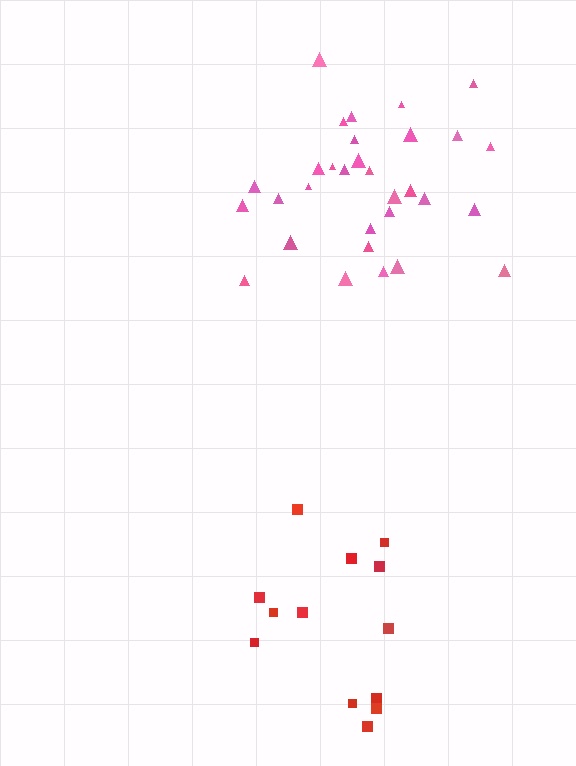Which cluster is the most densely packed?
Red.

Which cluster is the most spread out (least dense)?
Pink.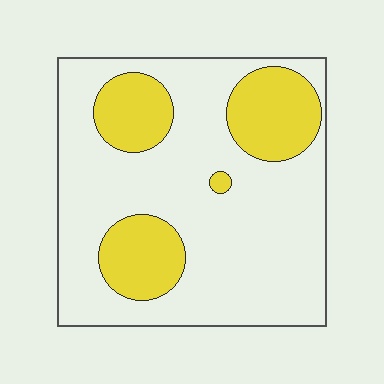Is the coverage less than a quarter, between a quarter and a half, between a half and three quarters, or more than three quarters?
Between a quarter and a half.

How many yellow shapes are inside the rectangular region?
4.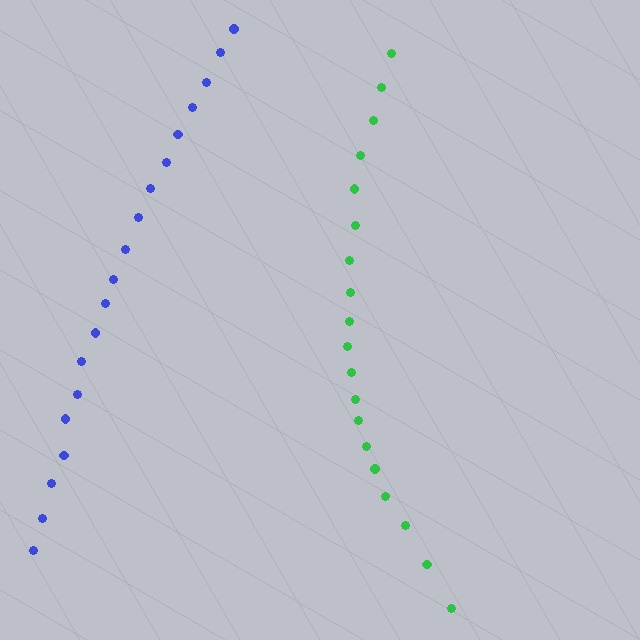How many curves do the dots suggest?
There are 2 distinct paths.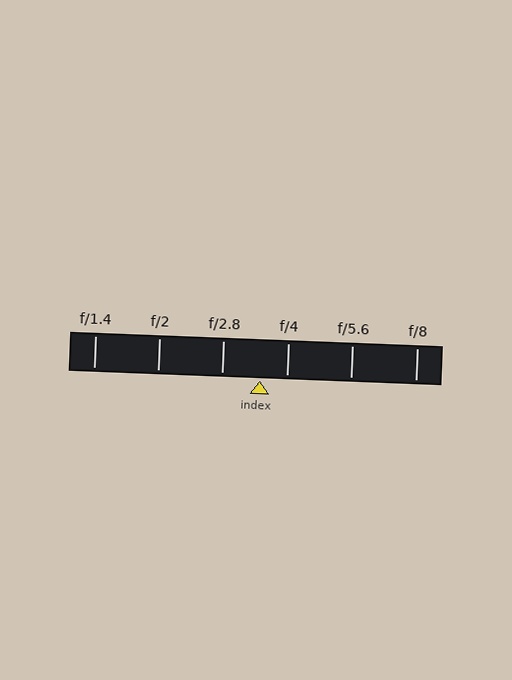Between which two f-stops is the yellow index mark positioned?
The index mark is between f/2.8 and f/4.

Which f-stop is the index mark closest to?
The index mark is closest to f/4.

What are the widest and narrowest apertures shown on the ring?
The widest aperture shown is f/1.4 and the narrowest is f/8.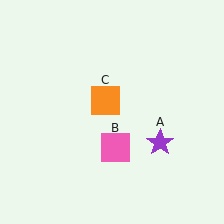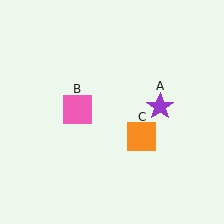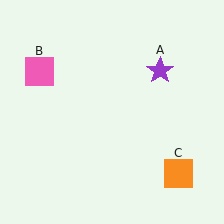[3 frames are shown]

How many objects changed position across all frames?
3 objects changed position: purple star (object A), pink square (object B), orange square (object C).